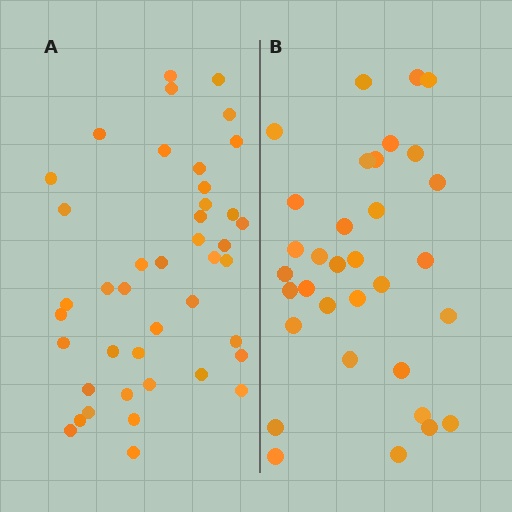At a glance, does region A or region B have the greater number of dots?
Region A (the left region) has more dots.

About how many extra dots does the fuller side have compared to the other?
Region A has roughly 8 or so more dots than region B.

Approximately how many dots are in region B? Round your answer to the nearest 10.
About 30 dots. (The exact count is 33, which rounds to 30.)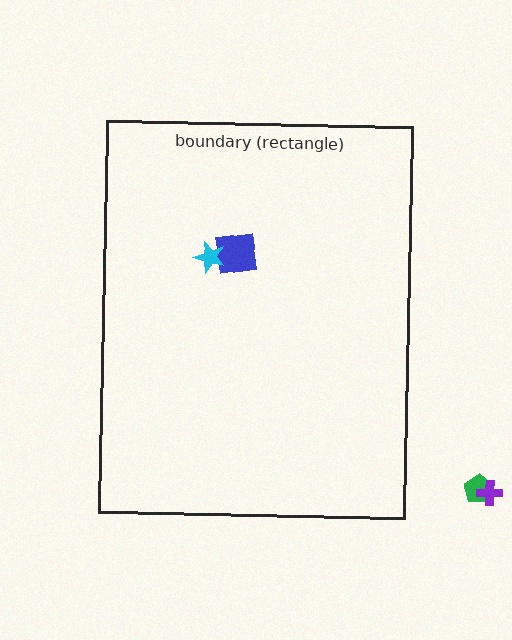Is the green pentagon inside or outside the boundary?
Outside.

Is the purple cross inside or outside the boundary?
Outside.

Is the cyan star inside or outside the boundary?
Inside.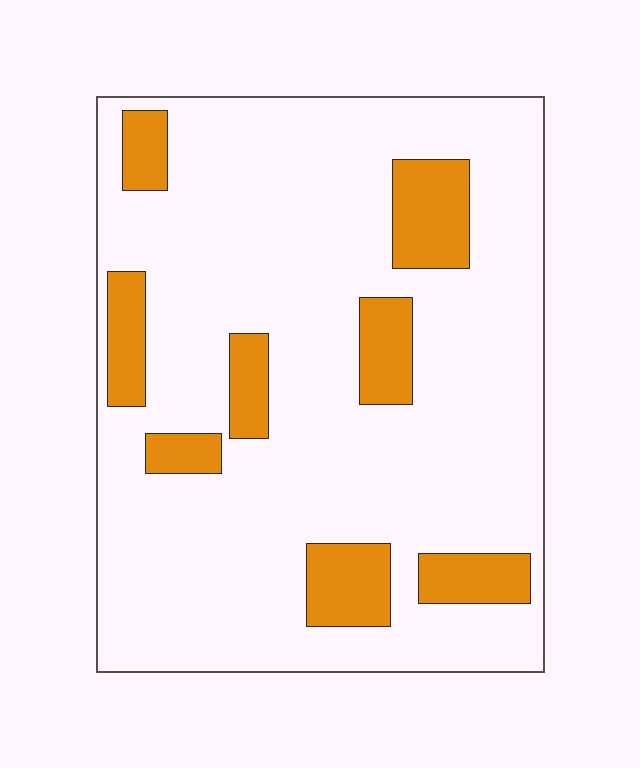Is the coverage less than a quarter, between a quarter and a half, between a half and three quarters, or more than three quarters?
Less than a quarter.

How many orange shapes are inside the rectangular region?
8.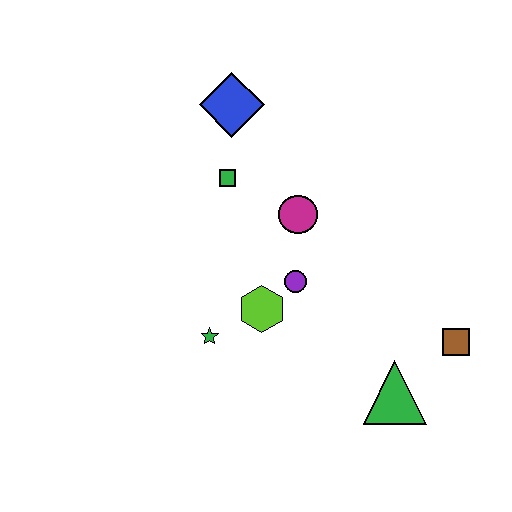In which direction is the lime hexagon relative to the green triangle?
The lime hexagon is to the left of the green triangle.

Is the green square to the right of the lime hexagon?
No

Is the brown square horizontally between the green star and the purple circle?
No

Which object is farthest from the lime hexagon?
The blue diamond is farthest from the lime hexagon.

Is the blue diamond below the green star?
No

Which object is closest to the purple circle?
The lime hexagon is closest to the purple circle.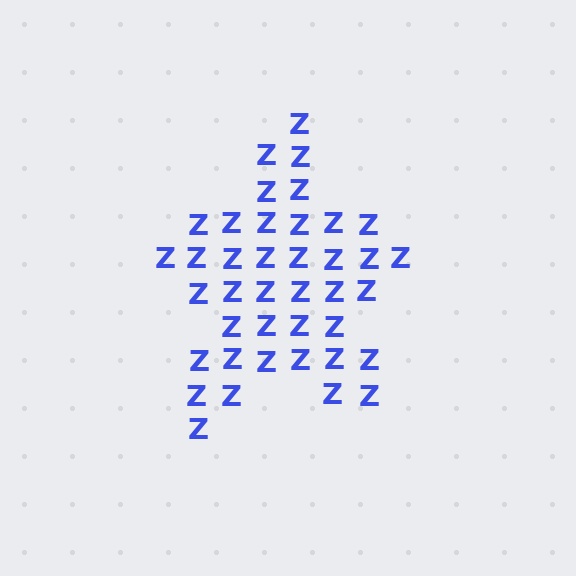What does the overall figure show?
The overall figure shows a star.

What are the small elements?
The small elements are letter Z's.